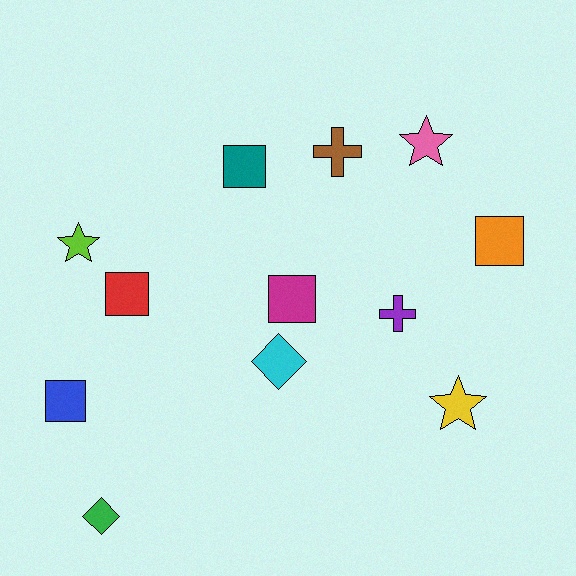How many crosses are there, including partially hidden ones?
There are 2 crosses.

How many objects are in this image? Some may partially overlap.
There are 12 objects.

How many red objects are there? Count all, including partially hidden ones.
There is 1 red object.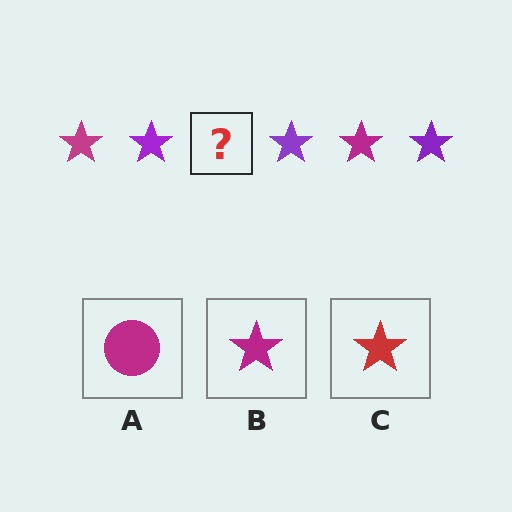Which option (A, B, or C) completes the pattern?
B.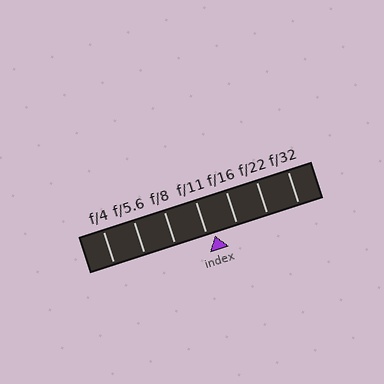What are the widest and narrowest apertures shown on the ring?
The widest aperture shown is f/4 and the narrowest is f/32.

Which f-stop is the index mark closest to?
The index mark is closest to f/11.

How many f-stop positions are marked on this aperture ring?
There are 7 f-stop positions marked.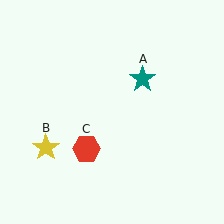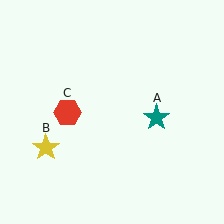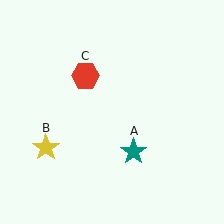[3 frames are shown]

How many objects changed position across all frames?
2 objects changed position: teal star (object A), red hexagon (object C).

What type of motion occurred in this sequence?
The teal star (object A), red hexagon (object C) rotated clockwise around the center of the scene.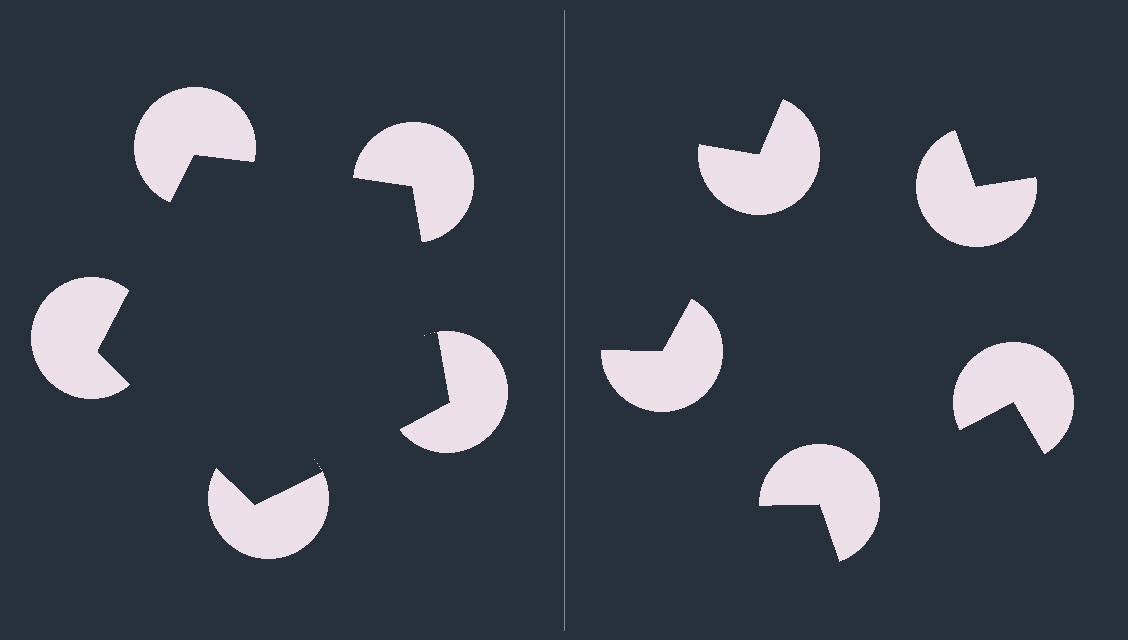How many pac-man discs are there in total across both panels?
10 — 5 on each side.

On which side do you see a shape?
An illusory pentagon appears on the left side. On the right side the wedge cuts are rotated, so no coherent shape forms.